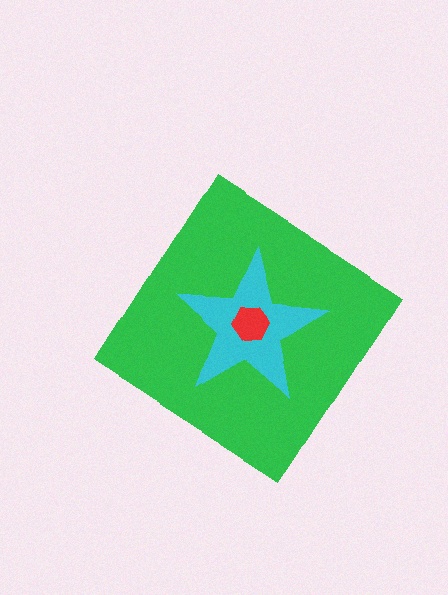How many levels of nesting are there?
3.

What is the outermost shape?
The green diamond.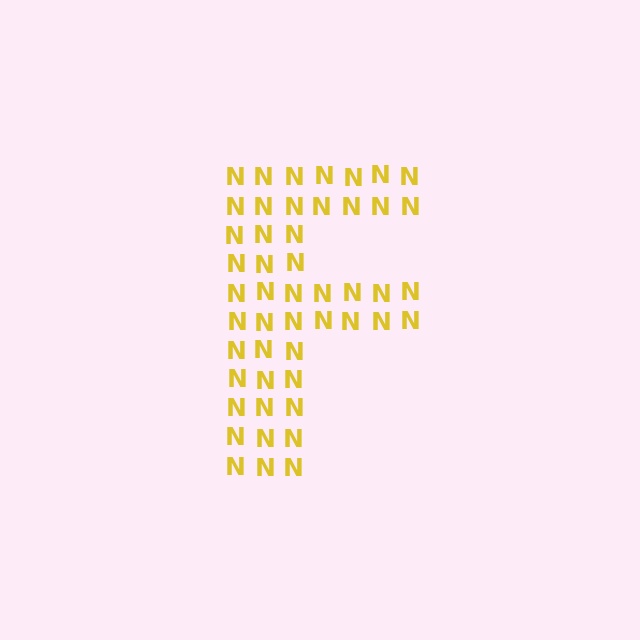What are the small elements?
The small elements are letter N's.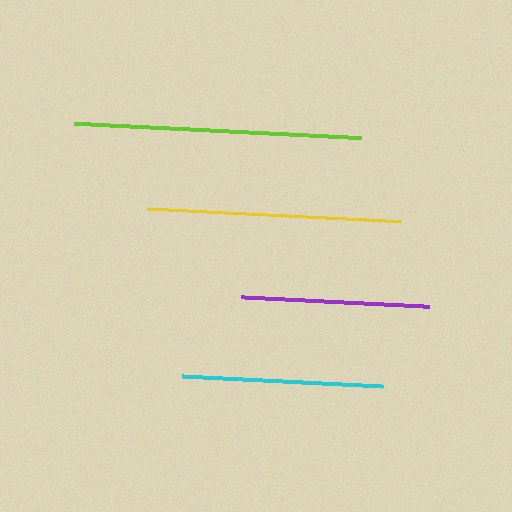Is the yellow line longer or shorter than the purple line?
The yellow line is longer than the purple line.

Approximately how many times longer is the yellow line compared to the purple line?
The yellow line is approximately 1.4 times the length of the purple line.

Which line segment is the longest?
The lime line is the longest at approximately 288 pixels.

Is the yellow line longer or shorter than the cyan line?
The yellow line is longer than the cyan line.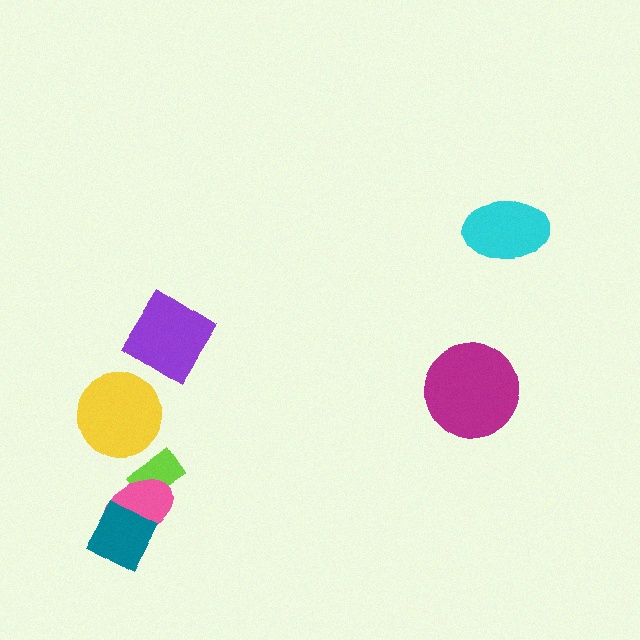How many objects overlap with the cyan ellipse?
0 objects overlap with the cyan ellipse.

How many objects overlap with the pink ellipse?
2 objects overlap with the pink ellipse.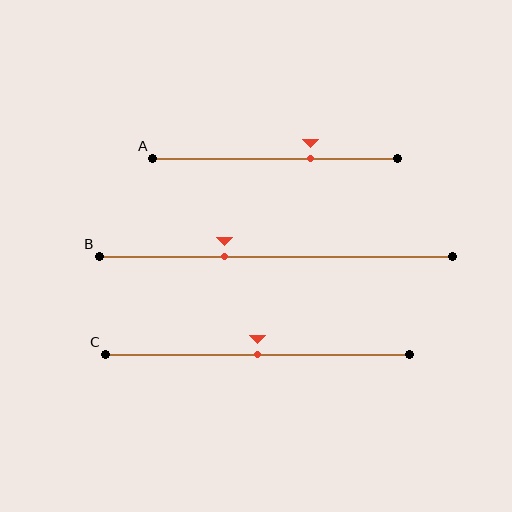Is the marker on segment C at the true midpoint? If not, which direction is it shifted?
Yes, the marker on segment C is at the true midpoint.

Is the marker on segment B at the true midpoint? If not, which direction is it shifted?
No, the marker on segment B is shifted to the left by about 14% of the segment length.